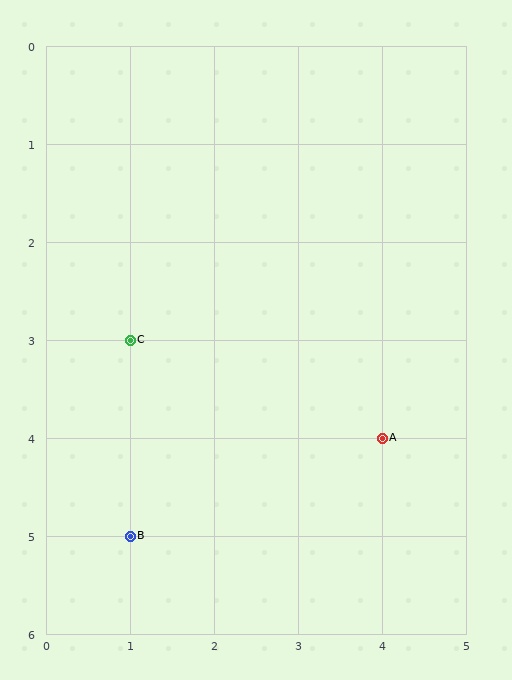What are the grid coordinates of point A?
Point A is at grid coordinates (4, 4).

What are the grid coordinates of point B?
Point B is at grid coordinates (1, 5).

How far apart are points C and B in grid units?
Points C and B are 2 rows apart.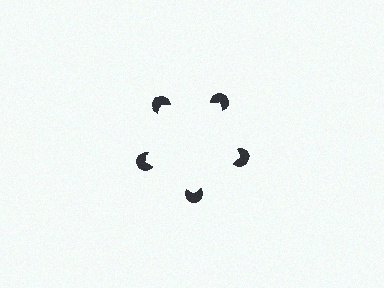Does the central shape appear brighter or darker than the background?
It typically appears slightly brighter than the background, even though no actual brightness change is drawn.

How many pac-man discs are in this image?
There are 5 — one at each vertex of the illusory pentagon.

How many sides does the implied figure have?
5 sides.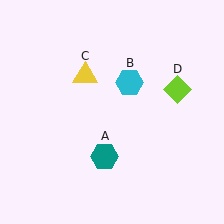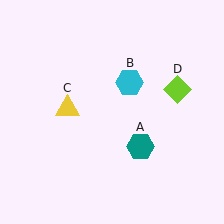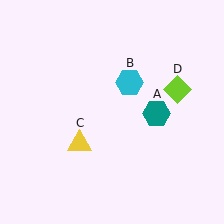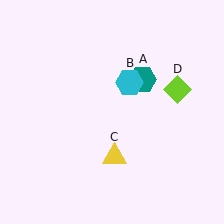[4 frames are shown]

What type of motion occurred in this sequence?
The teal hexagon (object A), yellow triangle (object C) rotated counterclockwise around the center of the scene.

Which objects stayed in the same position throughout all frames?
Cyan hexagon (object B) and lime diamond (object D) remained stationary.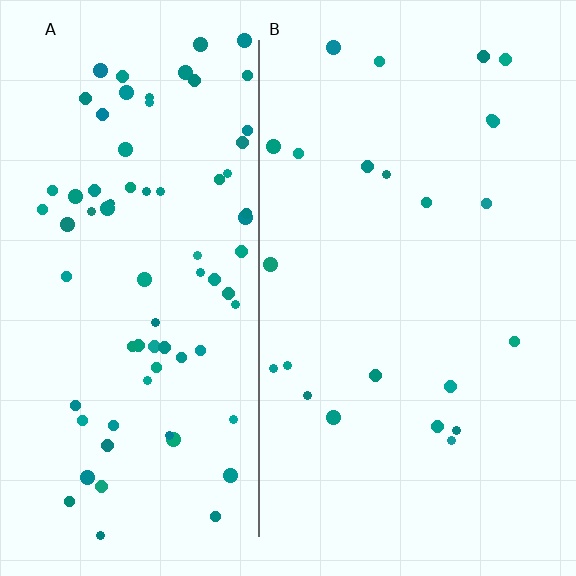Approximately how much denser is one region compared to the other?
Approximately 3.3× — region A over region B.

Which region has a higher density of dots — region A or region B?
A (the left).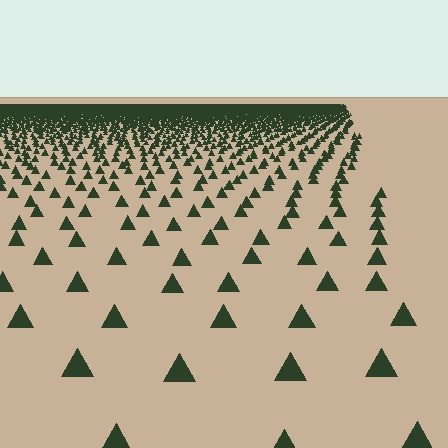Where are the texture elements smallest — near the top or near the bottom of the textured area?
Near the top.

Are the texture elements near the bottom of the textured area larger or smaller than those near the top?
Larger. Near the bottom, elements are closer to the viewer and appear at a bigger on-screen size.